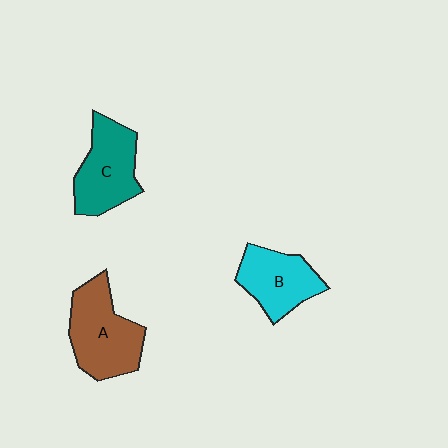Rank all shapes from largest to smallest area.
From largest to smallest: A (brown), C (teal), B (cyan).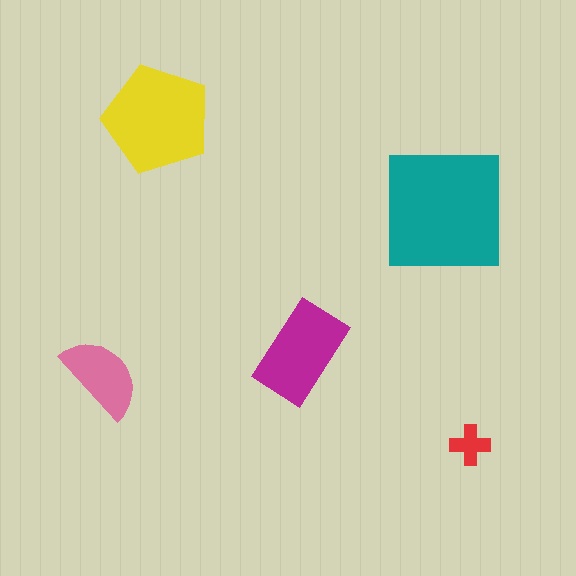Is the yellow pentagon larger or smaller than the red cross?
Larger.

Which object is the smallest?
The red cross.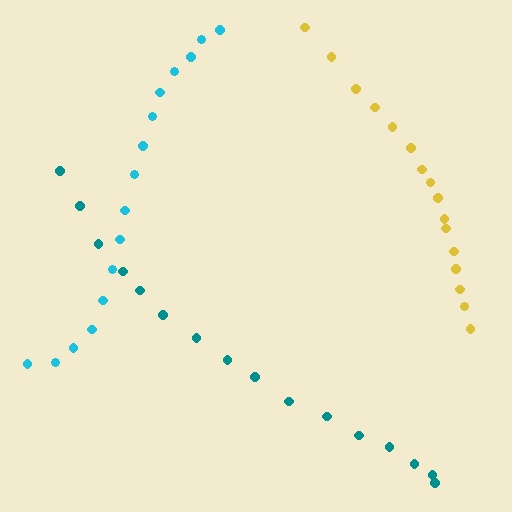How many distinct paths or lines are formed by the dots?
There are 3 distinct paths.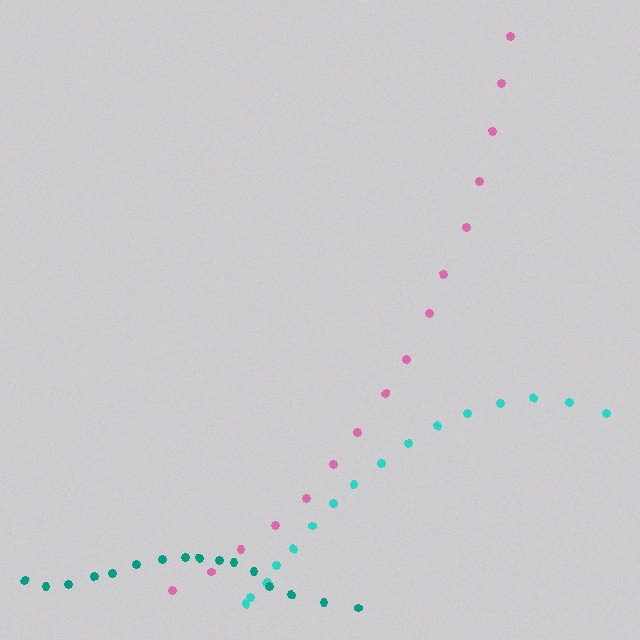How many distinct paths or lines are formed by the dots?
There are 3 distinct paths.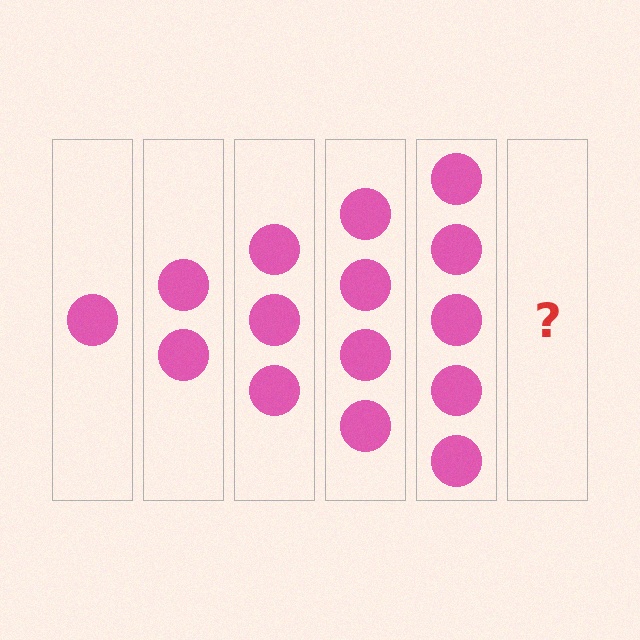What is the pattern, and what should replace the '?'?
The pattern is that each step adds one more circle. The '?' should be 6 circles.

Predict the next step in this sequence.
The next step is 6 circles.